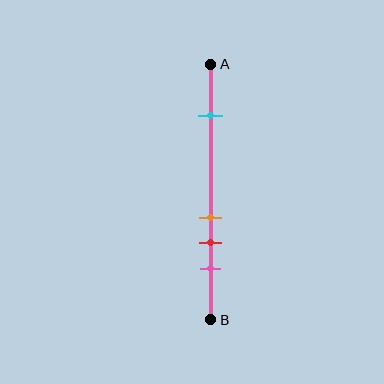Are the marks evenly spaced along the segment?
No, the marks are not evenly spaced.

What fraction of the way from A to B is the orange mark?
The orange mark is approximately 60% (0.6) of the way from A to B.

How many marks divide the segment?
There are 4 marks dividing the segment.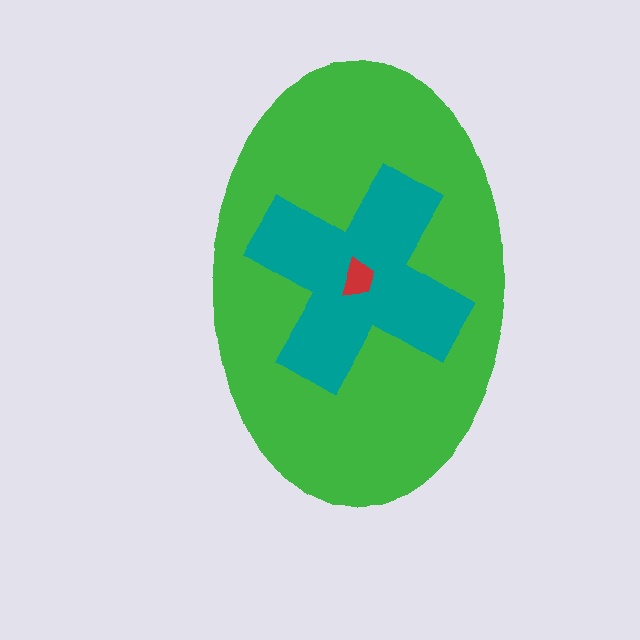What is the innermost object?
The red trapezoid.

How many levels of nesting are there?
3.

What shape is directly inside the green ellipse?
The teal cross.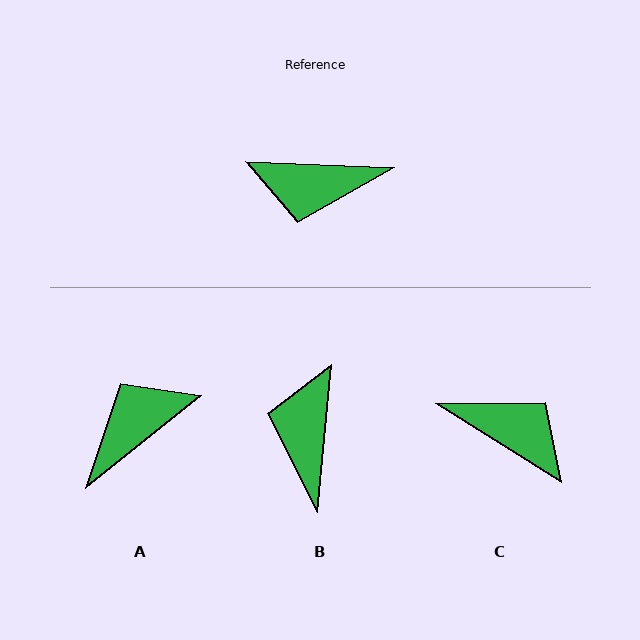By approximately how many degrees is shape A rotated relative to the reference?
Approximately 139 degrees clockwise.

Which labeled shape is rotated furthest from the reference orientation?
C, about 150 degrees away.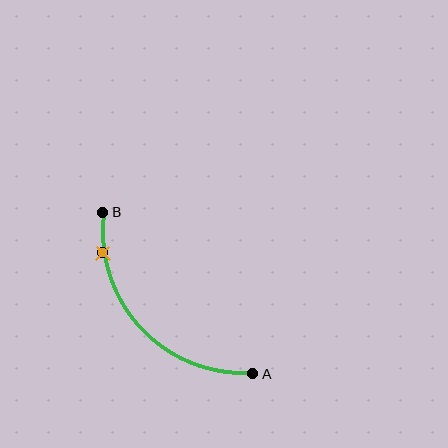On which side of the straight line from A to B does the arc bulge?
The arc bulges below and to the left of the straight line connecting A and B.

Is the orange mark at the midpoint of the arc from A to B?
No. The orange mark lies on the arc but is closer to endpoint B. The arc midpoint would be at the point on the curve equidistant along the arc from both A and B.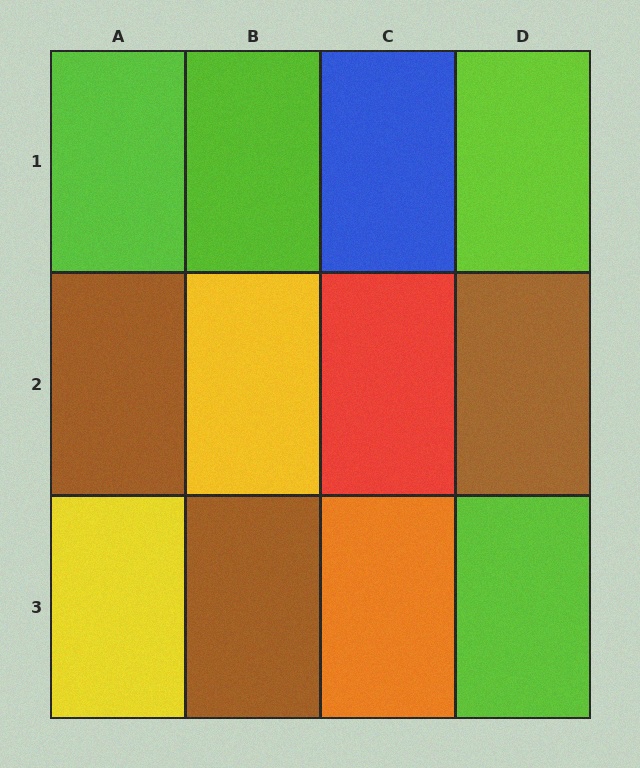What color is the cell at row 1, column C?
Blue.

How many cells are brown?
3 cells are brown.